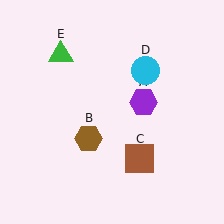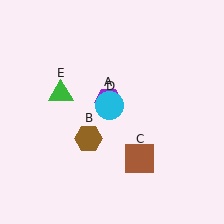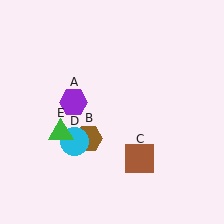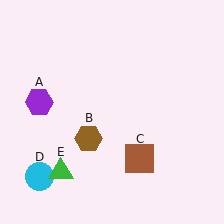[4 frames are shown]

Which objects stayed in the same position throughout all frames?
Brown hexagon (object B) and brown square (object C) remained stationary.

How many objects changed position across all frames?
3 objects changed position: purple hexagon (object A), cyan circle (object D), green triangle (object E).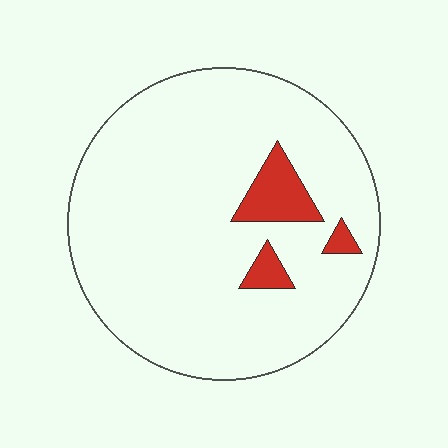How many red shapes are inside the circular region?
3.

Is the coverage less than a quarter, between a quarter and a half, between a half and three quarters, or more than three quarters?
Less than a quarter.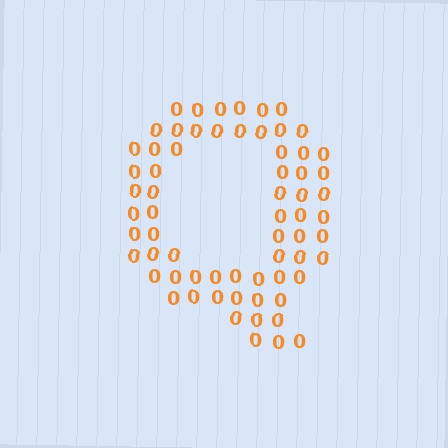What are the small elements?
The small elements are digit 0's.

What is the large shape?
The large shape is the letter Q.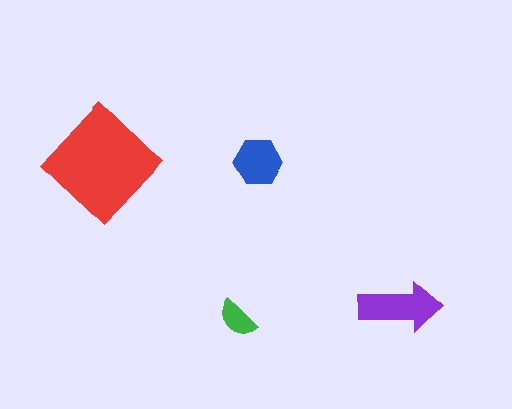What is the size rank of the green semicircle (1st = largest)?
4th.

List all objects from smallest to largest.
The green semicircle, the blue hexagon, the purple arrow, the red diamond.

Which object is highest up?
The red diamond is topmost.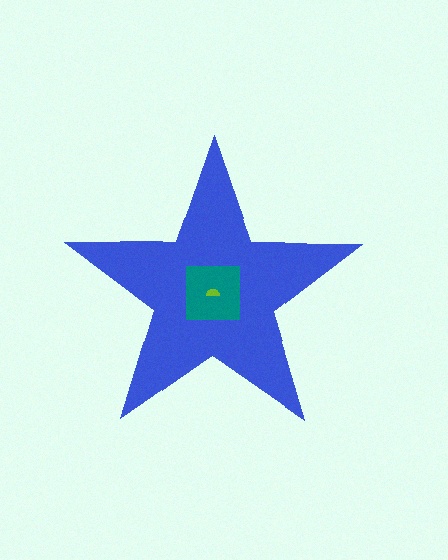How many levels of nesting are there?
3.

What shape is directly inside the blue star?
The teal square.